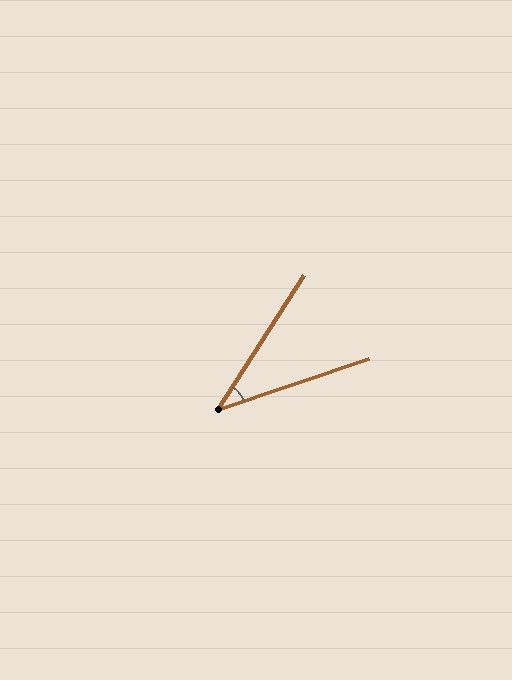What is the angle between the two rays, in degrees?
Approximately 39 degrees.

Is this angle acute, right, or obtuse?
It is acute.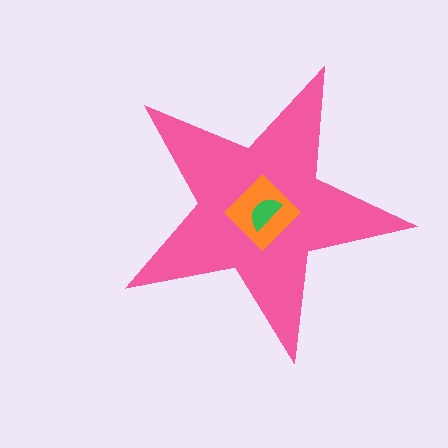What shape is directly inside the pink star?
The orange diamond.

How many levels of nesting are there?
3.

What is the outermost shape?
The pink star.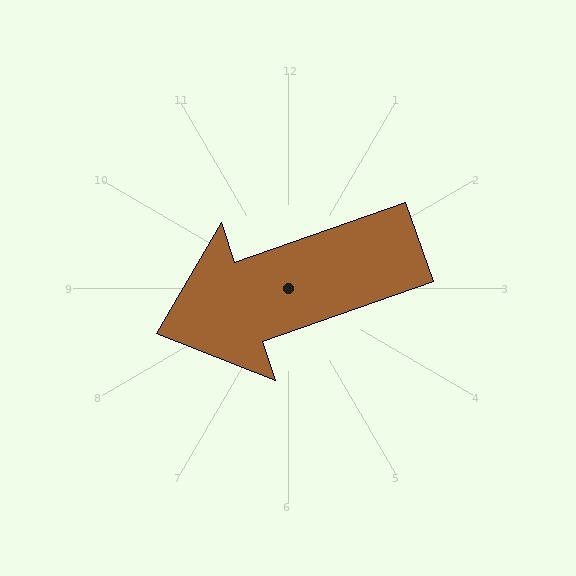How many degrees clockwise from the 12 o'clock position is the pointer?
Approximately 251 degrees.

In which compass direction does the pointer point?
West.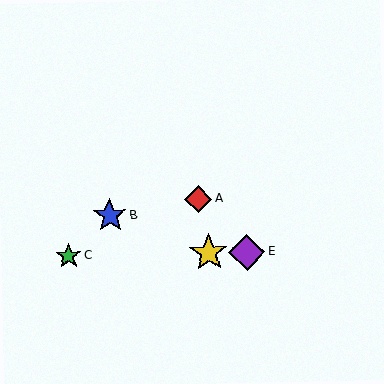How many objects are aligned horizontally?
3 objects (C, D, E) are aligned horizontally.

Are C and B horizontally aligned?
No, C is at y≈256 and B is at y≈215.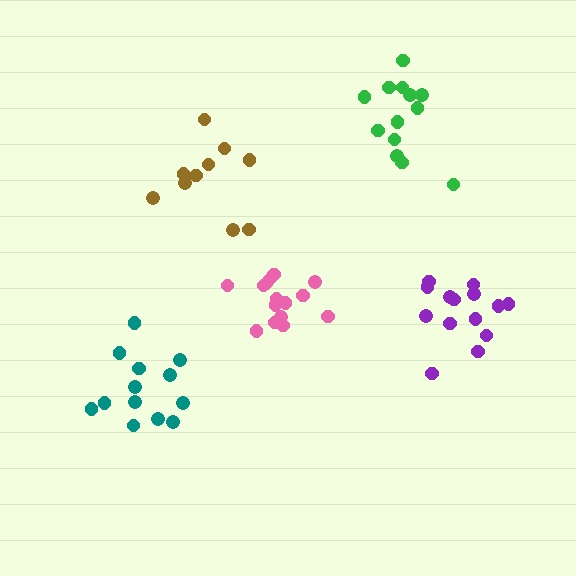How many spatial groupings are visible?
There are 5 spatial groupings.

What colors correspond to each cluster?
The clusters are colored: brown, teal, pink, green, purple.